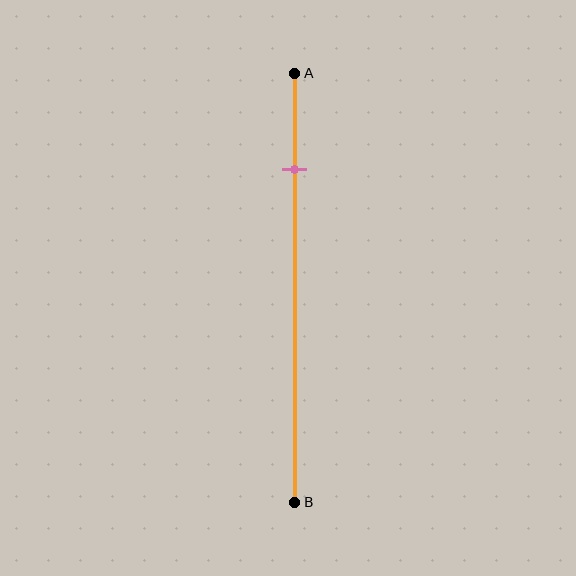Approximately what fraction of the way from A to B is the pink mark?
The pink mark is approximately 20% of the way from A to B.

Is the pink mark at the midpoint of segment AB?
No, the mark is at about 20% from A, not at the 50% midpoint.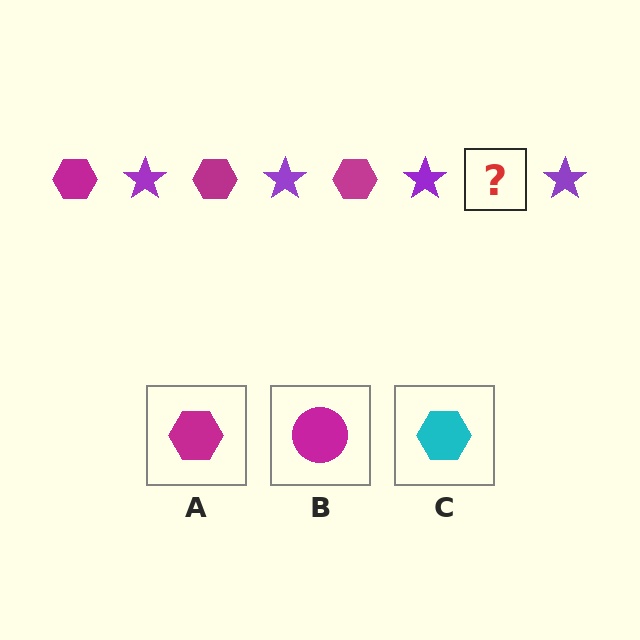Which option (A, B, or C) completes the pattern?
A.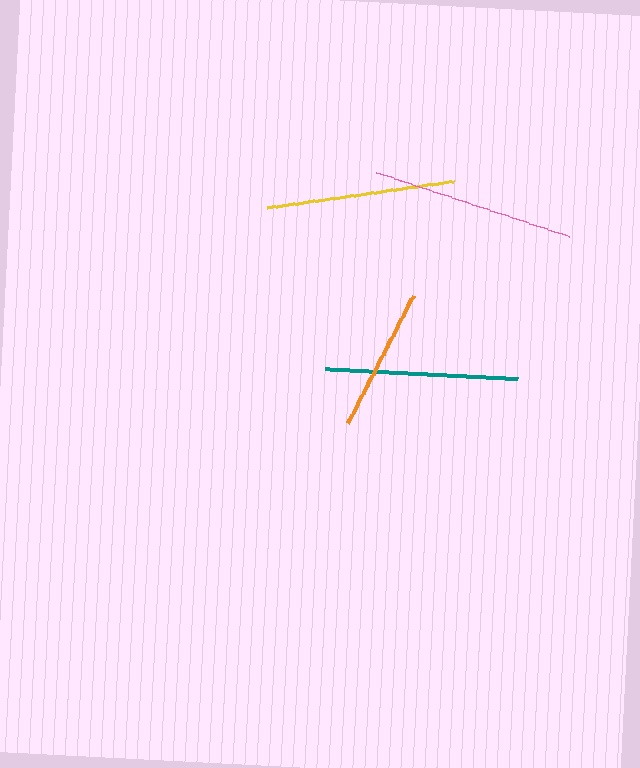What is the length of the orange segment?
The orange segment is approximately 143 pixels long.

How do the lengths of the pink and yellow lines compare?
The pink and yellow lines are approximately the same length.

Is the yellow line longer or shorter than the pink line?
The pink line is longer than the yellow line.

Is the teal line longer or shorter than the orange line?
The teal line is longer than the orange line.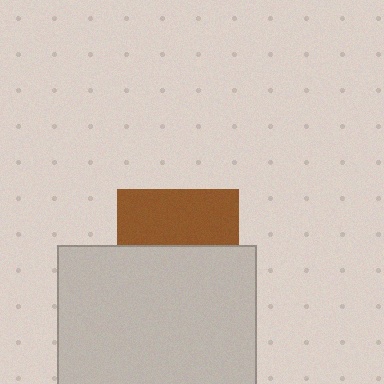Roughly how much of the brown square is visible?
About half of it is visible (roughly 46%).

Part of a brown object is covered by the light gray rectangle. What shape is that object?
It is a square.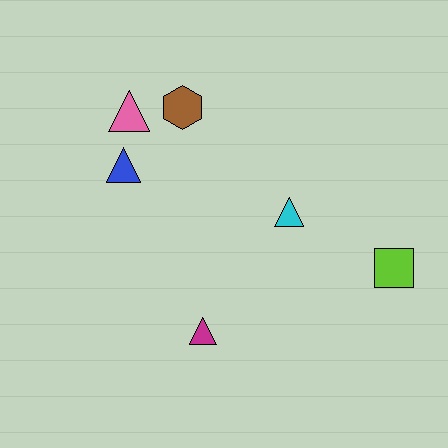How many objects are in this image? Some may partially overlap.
There are 6 objects.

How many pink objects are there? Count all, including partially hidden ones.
There is 1 pink object.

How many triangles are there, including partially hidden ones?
There are 4 triangles.